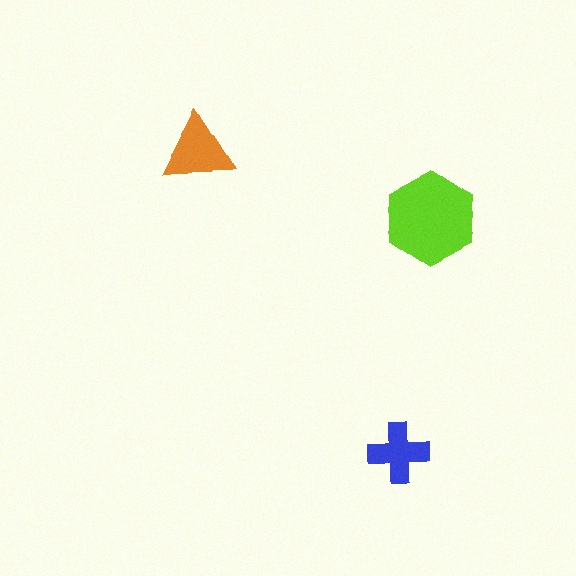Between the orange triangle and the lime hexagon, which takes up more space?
The lime hexagon.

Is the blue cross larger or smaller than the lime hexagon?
Smaller.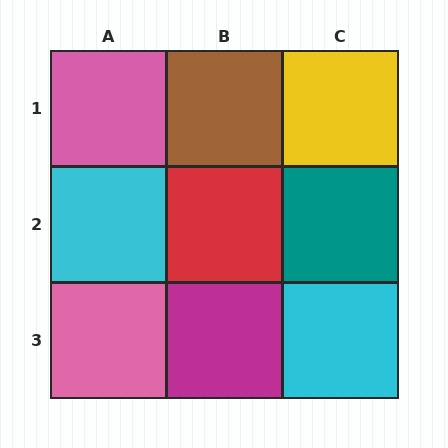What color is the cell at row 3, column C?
Cyan.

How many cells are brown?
1 cell is brown.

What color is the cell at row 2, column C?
Teal.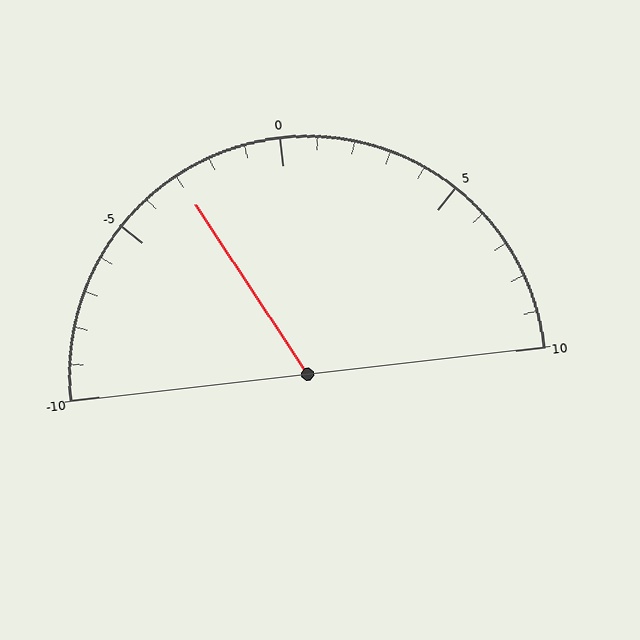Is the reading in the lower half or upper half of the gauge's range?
The reading is in the lower half of the range (-10 to 10).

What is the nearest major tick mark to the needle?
The nearest major tick mark is -5.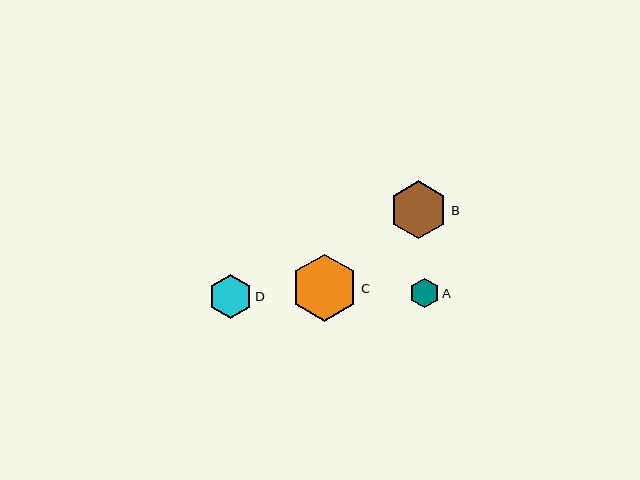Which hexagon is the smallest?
Hexagon A is the smallest with a size of approximately 29 pixels.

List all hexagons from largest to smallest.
From largest to smallest: C, B, D, A.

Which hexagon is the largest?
Hexagon C is the largest with a size of approximately 67 pixels.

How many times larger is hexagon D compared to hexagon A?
Hexagon D is approximately 1.5 times the size of hexagon A.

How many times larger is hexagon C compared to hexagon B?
Hexagon C is approximately 1.2 times the size of hexagon B.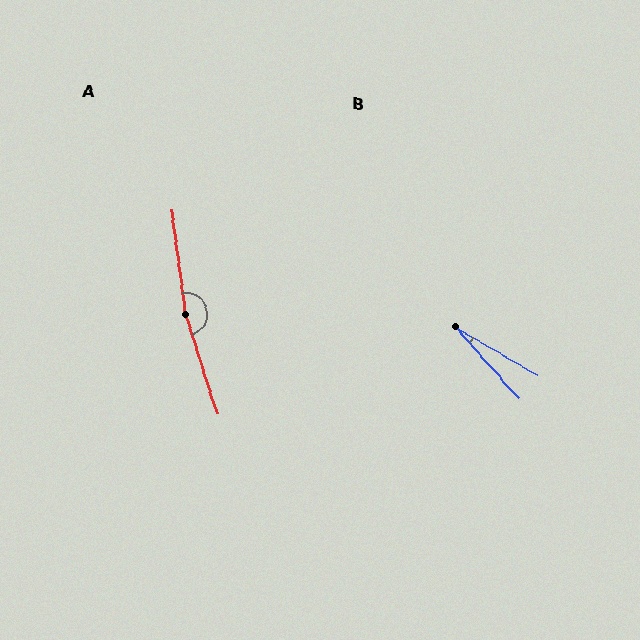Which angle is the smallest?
B, at approximately 18 degrees.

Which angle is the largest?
A, at approximately 170 degrees.